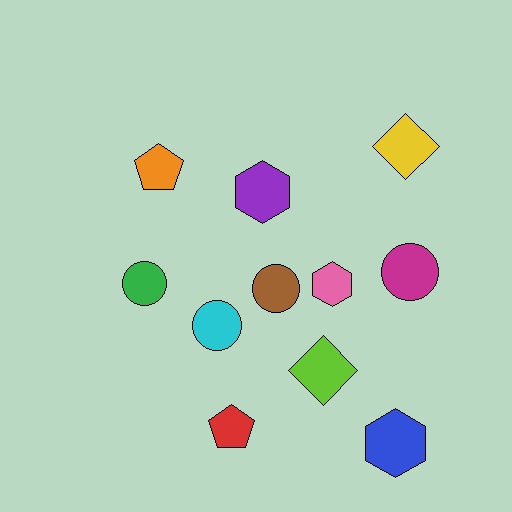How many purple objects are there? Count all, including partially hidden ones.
There is 1 purple object.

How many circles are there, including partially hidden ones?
There are 4 circles.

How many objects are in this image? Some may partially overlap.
There are 11 objects.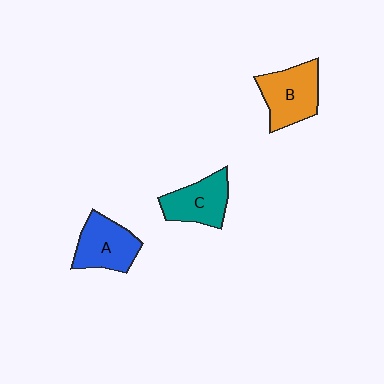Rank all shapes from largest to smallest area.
From largest to smallest: B (orange), A (blue), C (teal).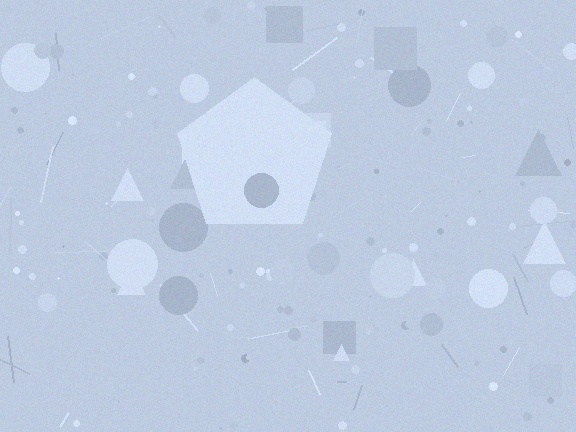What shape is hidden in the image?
A pentagon is hidden in the image.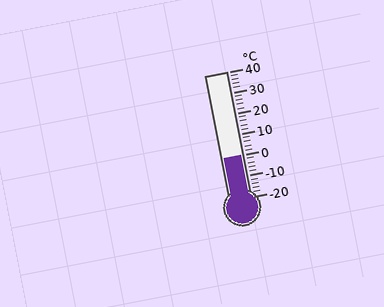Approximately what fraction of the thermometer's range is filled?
The thermometer is filled to approximately 35% of its range.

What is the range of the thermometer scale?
The thermometer scale ranges from -20°C to 40°C.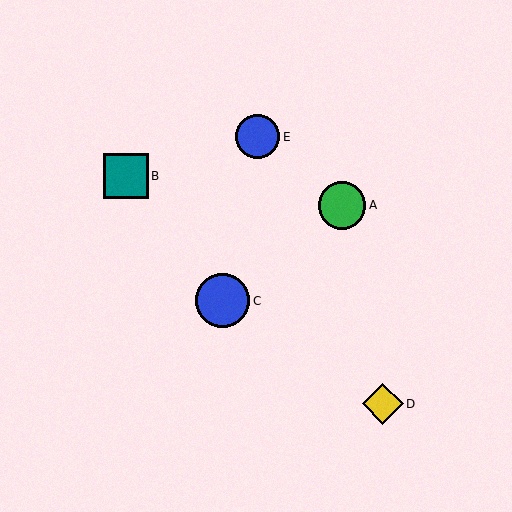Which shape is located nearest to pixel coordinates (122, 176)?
The teal square (labeled B) at (126, 176) is nearest to that location.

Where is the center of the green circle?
The center of the green circle is at (342, 205).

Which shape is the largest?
The blue circle (labeled C) is the largest.